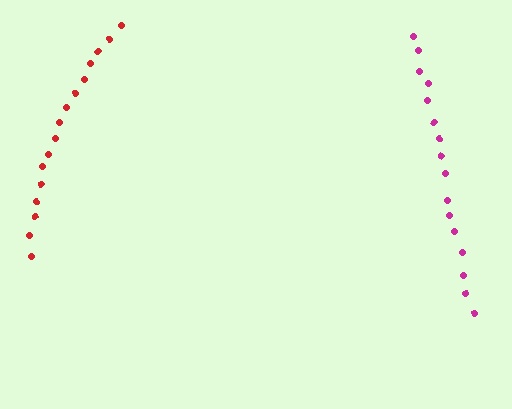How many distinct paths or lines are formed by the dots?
There are 2 distinct paths.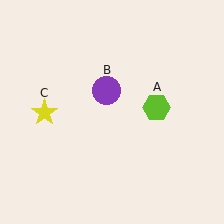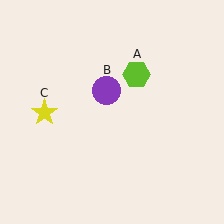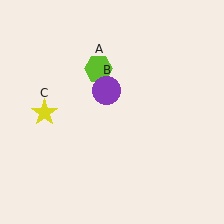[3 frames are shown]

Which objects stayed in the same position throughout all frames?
Purple circle (object B) and yellow star (object C) remained stationary.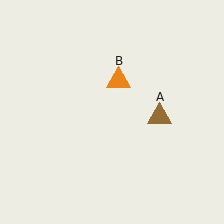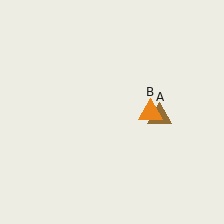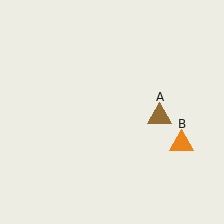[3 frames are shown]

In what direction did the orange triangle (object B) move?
The orange triangle (object B) moved down and to the right.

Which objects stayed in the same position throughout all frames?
Brown triangle (object A) remained stationary.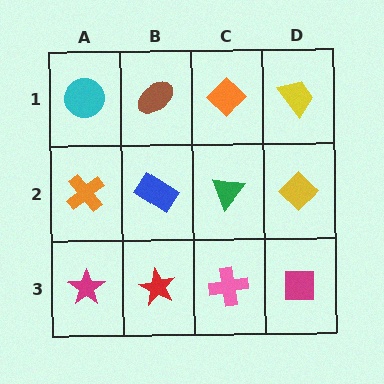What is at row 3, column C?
A pink cross.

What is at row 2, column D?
A yellow diamond.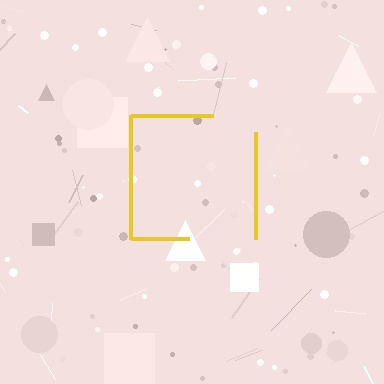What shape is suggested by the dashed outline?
The dashed outline suggests a square.